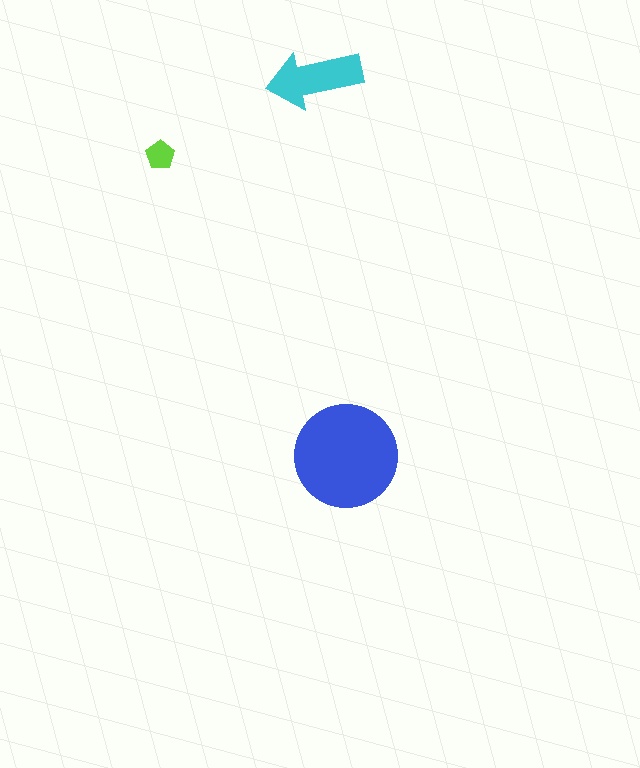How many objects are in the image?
There are 3 objects in the image.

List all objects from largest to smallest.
The blue circle, the cyan arrow, the lime pentagon.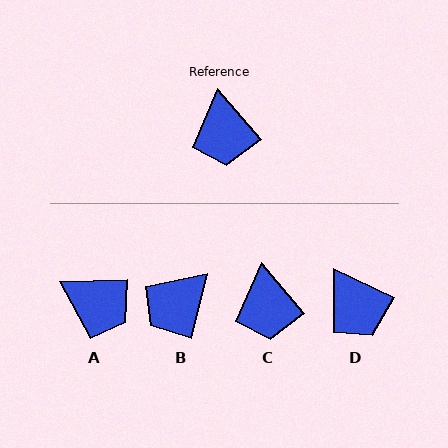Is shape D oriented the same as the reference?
No, it is off by about 23 degrees.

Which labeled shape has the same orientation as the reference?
C.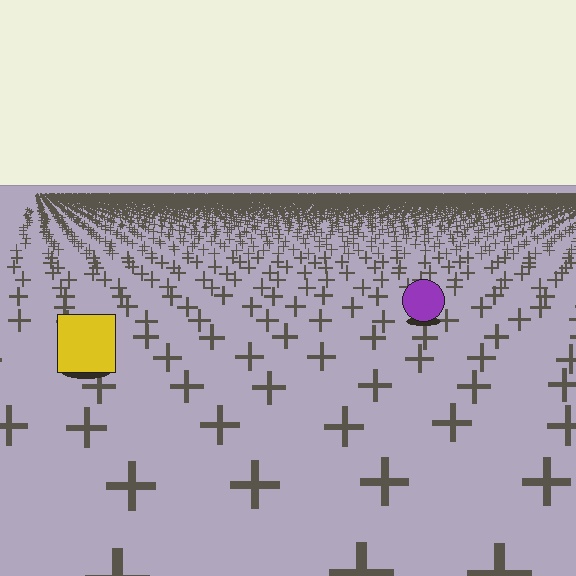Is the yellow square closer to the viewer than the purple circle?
Yes. The yellow square is closer — you can tell from the texture gradient: the ground texture is coarser near it.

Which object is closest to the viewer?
The yellow square is closest. The texture marks near it are larger and more spread out.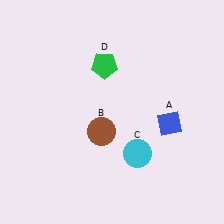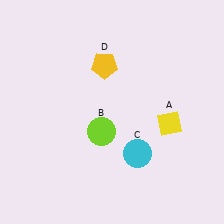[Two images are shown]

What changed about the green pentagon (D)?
In Image 1, D is green. In Image 2, it changed to yellow.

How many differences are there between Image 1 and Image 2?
There are 3 differences between the two images.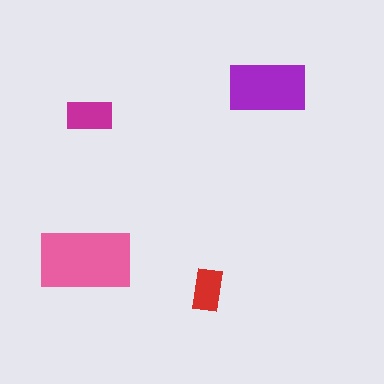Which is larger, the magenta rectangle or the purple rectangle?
The purple one.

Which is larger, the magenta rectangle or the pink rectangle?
The pink one.